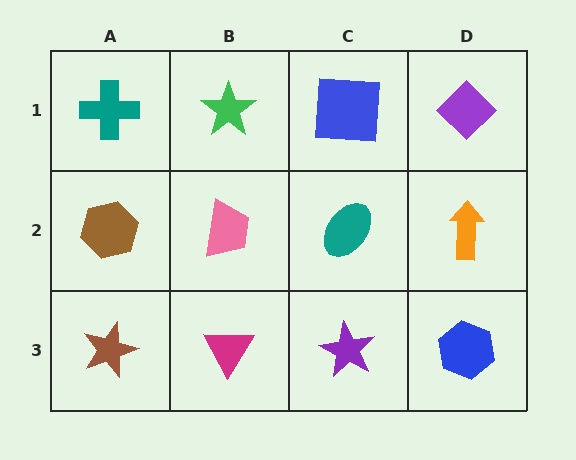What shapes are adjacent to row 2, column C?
A blue square (row 1, column C), a purple star (row 3, column C), a pink trapezoid (row 2, column B), an orange arrow (row 2, column D).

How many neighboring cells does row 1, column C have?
3.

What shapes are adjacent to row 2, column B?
A green star (row 1, column B), a magenta triangle (row 3, column B), a brown hexagon (row 2, column A), a teal ellipse (row 2, column C).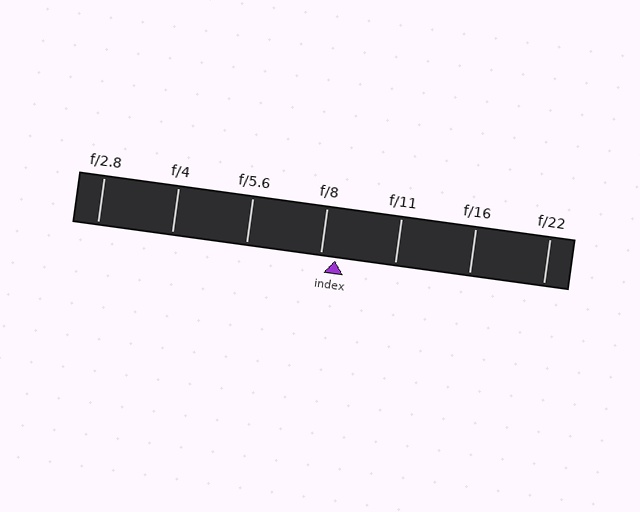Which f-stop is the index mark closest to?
The index mark is closest to f/8.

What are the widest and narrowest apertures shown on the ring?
The widest aperture shown is f/2.8 and the narrowest is f/22.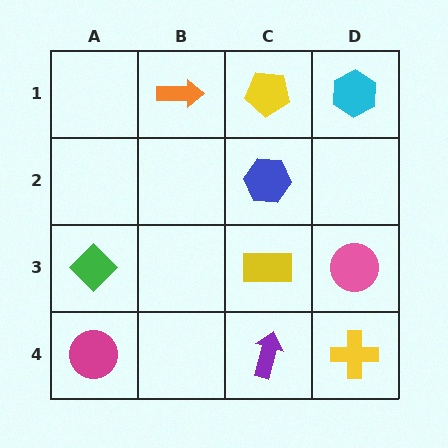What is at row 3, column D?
A pink circle.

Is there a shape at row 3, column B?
No, that cell is empty.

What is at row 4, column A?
A magenta circle.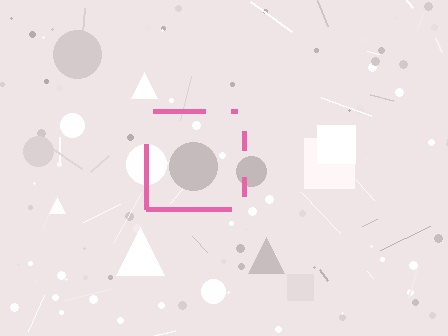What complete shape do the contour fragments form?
The contour fragments form a square.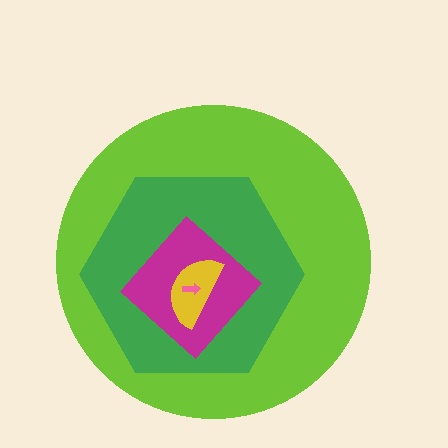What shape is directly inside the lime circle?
The green hexagon.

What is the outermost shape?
The lime circle.